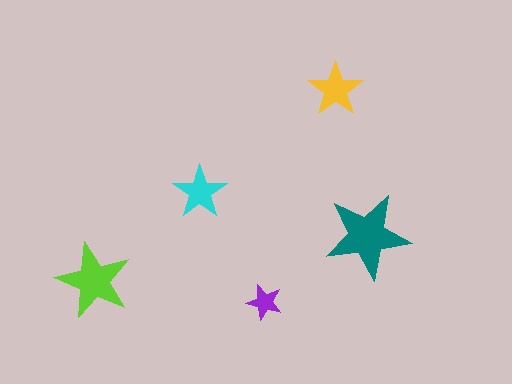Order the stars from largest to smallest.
the teal one, the lime one, the yellow one, the cyan one, the purple one.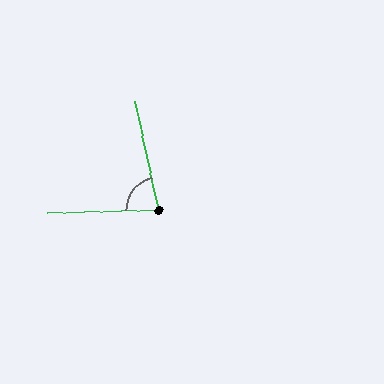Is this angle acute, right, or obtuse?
It is acute.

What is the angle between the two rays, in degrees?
Approximately 79 degrees.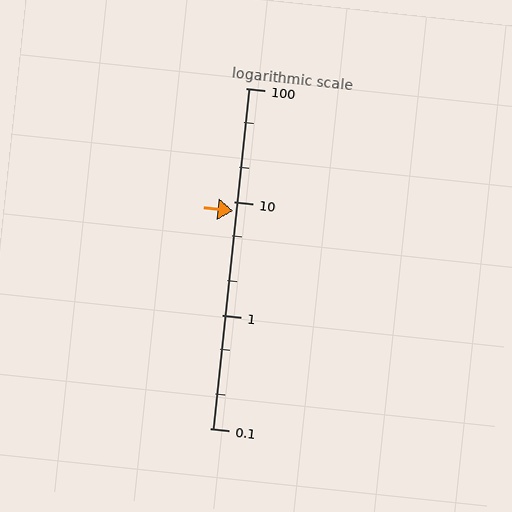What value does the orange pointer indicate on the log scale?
The pointer indicates approximately 8.3.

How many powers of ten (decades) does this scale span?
The scale spans 3 decades, from 0.1 to 100.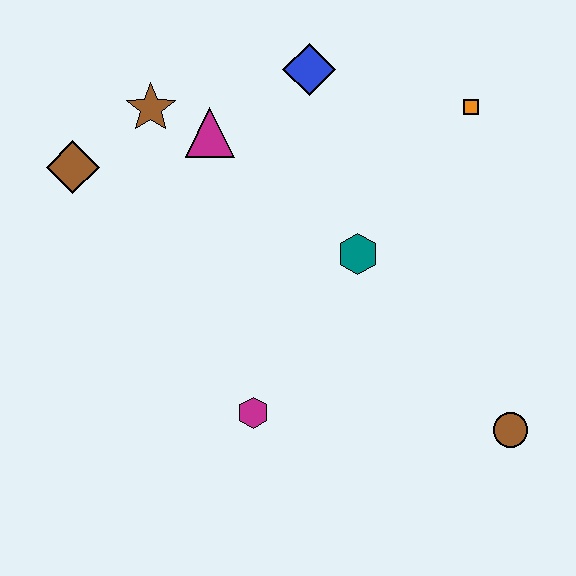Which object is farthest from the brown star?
The brown circle is farthest from the brown star.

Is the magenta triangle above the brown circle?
Yes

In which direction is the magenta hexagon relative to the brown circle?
The magenta hexagon is to the left of the brown circle.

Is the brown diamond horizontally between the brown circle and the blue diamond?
No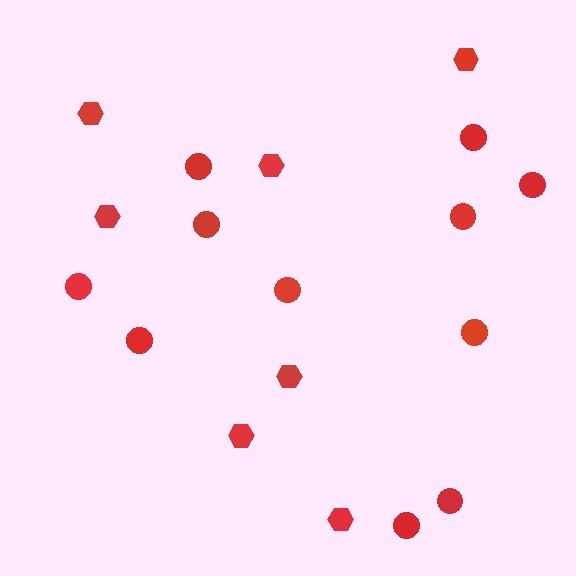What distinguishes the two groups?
There are 2 groups: one group of circles (11) and one group of hexagons (7).